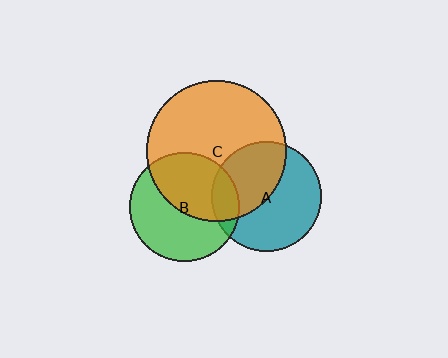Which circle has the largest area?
Circle C (orange).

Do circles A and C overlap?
Yes.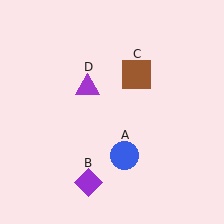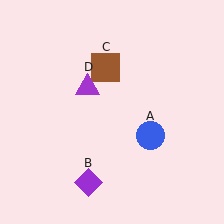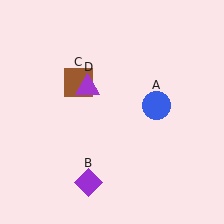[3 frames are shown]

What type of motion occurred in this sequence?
The blue circle (object A), brown square (object C) rotated counterclockwise around the center of the scene.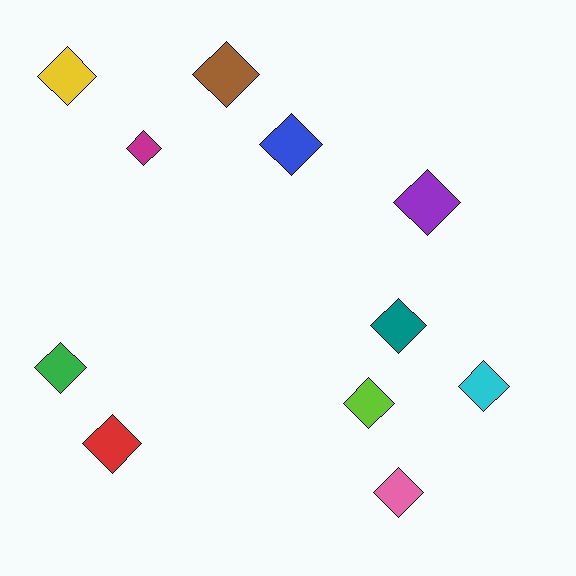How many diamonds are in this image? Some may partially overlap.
There are 11 diamonds.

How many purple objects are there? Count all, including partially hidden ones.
There is 1 purple object.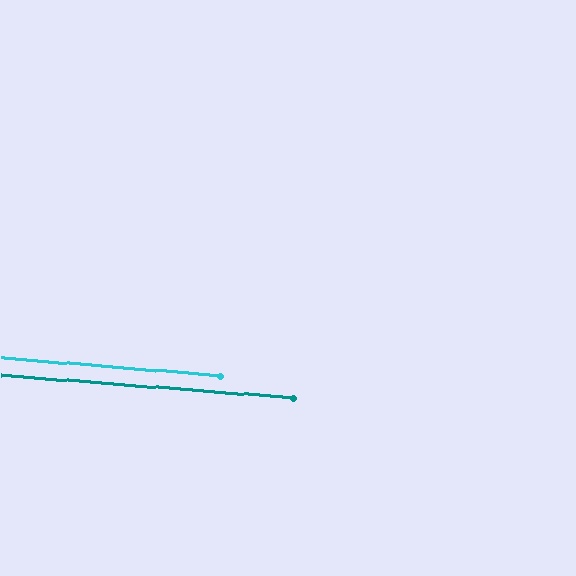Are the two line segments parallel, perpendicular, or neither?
Parallel — their directions differ by only 0.5°.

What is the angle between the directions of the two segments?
Approximately 0 degrees.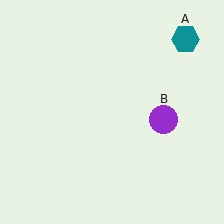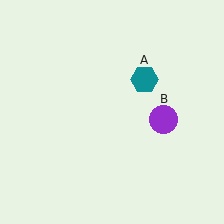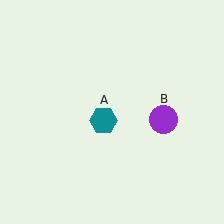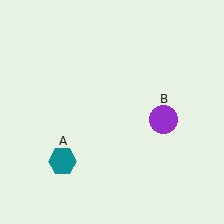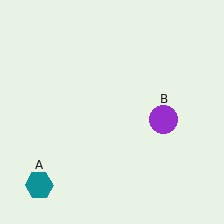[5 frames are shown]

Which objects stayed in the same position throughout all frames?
Purple circle (object B) remained stationary.